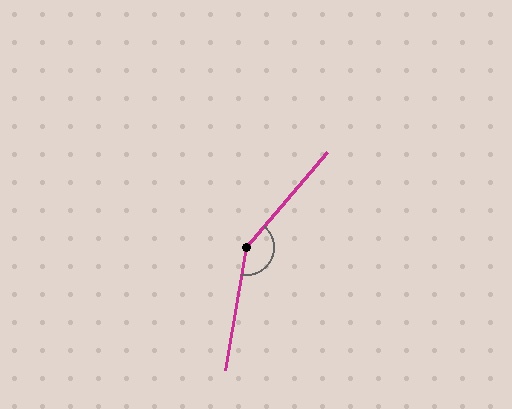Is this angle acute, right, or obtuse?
It is obtuse.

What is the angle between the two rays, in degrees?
Approximately 149 degrees.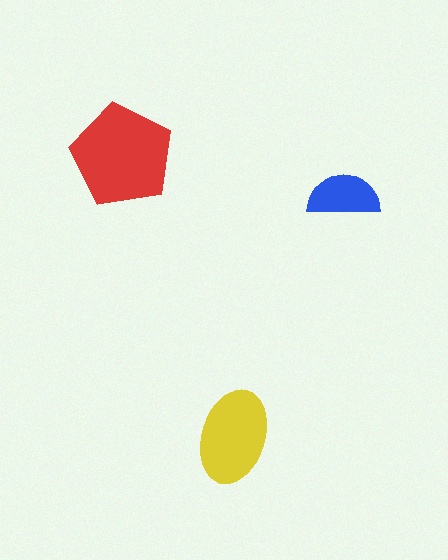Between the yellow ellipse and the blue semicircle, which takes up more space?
The yellow ellipse.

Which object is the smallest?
The blue semicircle.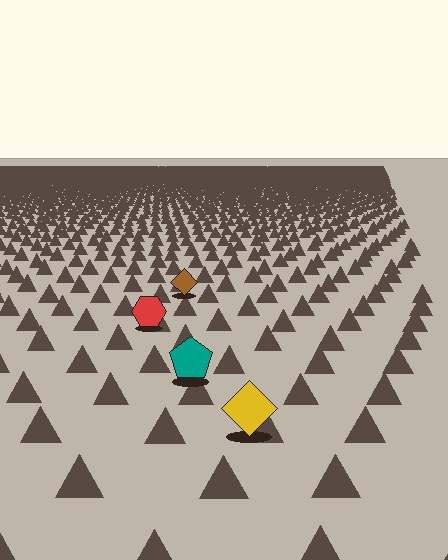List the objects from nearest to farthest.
From nearest to farthest: the yellow diamond, the teal pentagon, the red hexagon, the brown diamond.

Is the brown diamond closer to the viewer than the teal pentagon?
No. The teal pentagon is closer — you can tell from the texture gradient: the ground texture is coarser near it.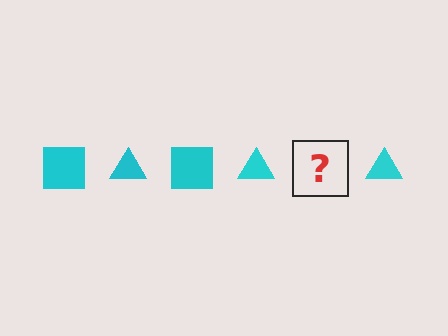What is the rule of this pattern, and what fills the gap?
The rule is that the pattern cycles through square, triangle shapes in cyan. The gap should be filled with a cyan square.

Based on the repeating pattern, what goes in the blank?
The blank should be a cyan square.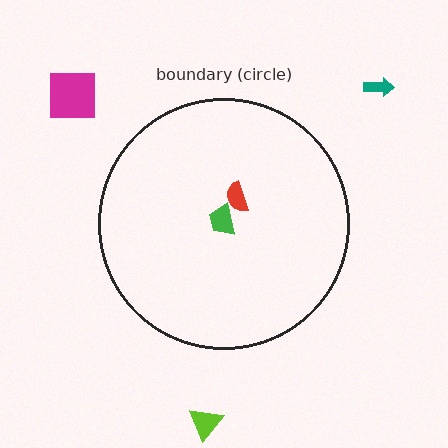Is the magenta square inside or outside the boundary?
Outside.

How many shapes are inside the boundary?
2 inside, 3 outside.